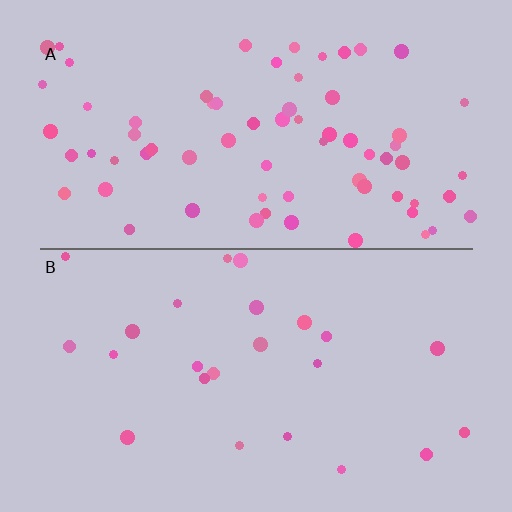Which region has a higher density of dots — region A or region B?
A (the top).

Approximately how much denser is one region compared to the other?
Approximately 3.0× — region A over region B.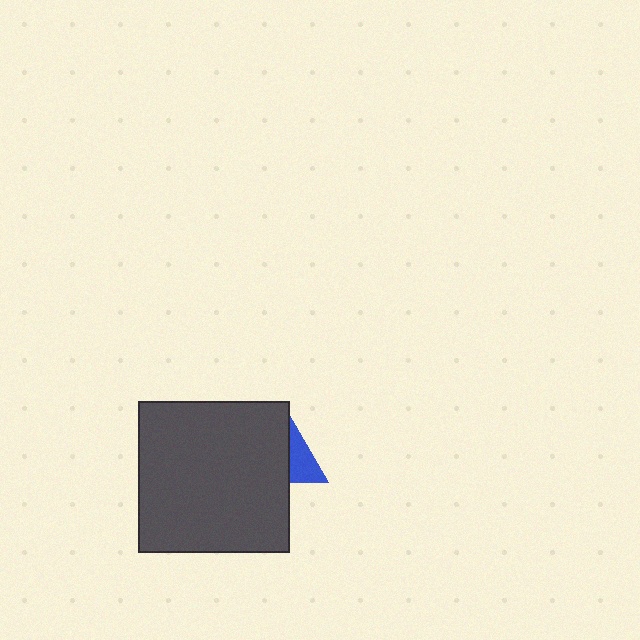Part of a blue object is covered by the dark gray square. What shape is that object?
It is a triangle.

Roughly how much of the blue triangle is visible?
A small part of it is visible (roughly 35%).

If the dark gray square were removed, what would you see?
You would see the complete blue triangle.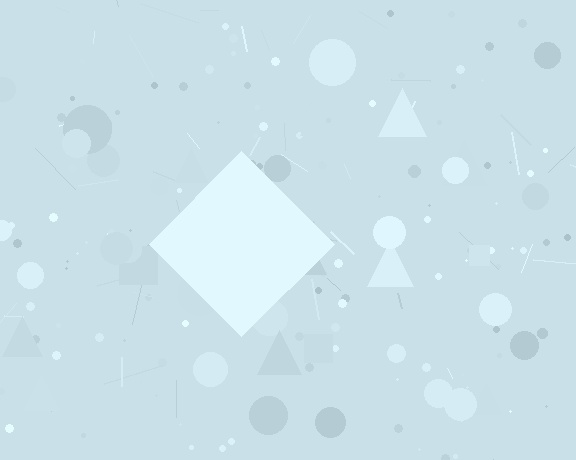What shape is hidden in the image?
A diamond is hidden in the image.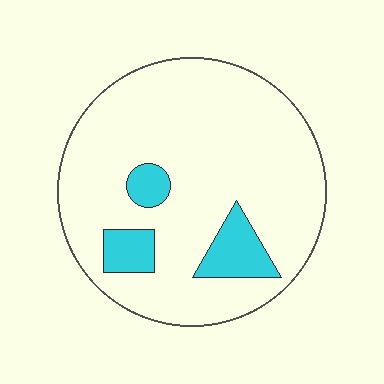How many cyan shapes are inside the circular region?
3.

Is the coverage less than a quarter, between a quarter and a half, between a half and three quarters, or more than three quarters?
Less than a quarter.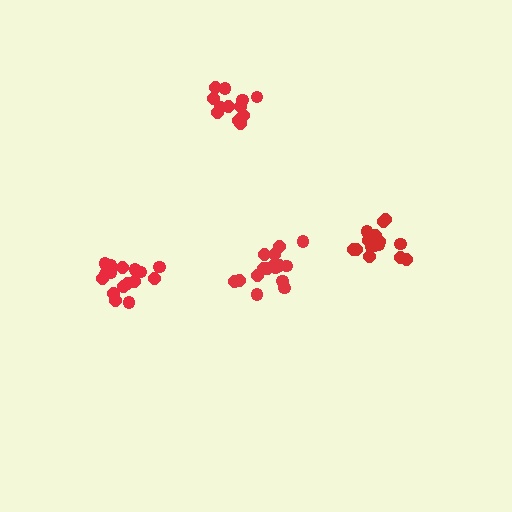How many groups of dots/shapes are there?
There are 4 groups.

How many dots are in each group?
Group 1: 12 dots, Group 2: 16 dots, Group 3: 16 dots, Group 4: 16 dots (60 total).